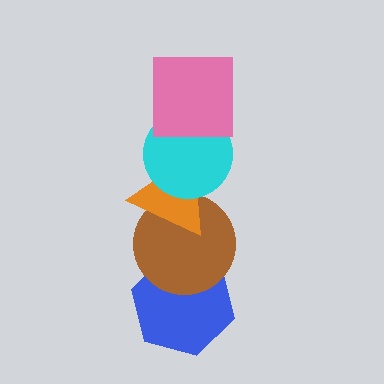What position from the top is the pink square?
The pink square is 1st from the top.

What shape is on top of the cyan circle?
The pink square is on top of the cyan circle.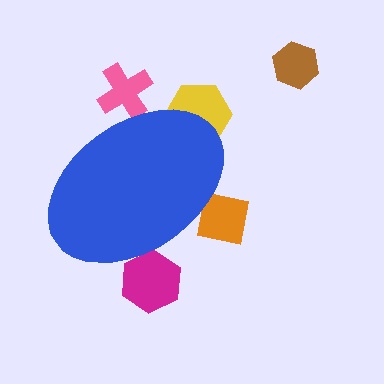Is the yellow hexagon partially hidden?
Yes, the yellow hexagon is partially hidden behind the blue ellipse.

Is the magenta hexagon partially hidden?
Yes, the magenta hexagon is partially hidden behind the blue ellipse.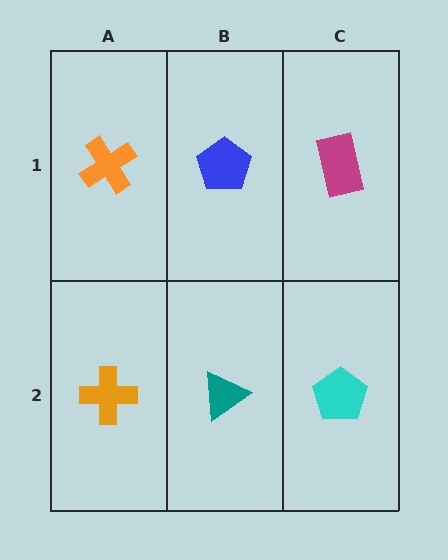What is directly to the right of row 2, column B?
A cyan pentagon.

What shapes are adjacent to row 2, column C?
A magenta rectangle (row 1, column C), a teal triangle (row 2, column B).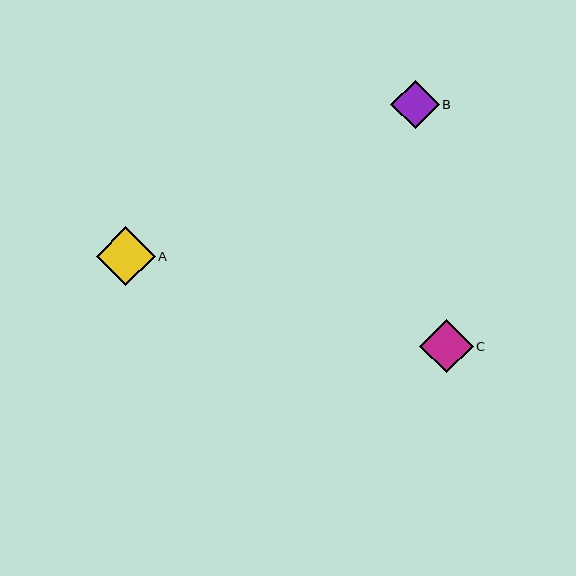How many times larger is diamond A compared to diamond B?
Diamond A is approximately 1.2 times the size of diamond B.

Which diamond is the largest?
Diamond A is the largest with a size of approximately 59 pixels.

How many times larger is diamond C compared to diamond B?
Diamond C is approximately 1.1 times the size of diamond B.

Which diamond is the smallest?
Diamond B is the smallest with a size of approximately 48 pixels.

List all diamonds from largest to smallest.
From largest to smallest: A, C, B.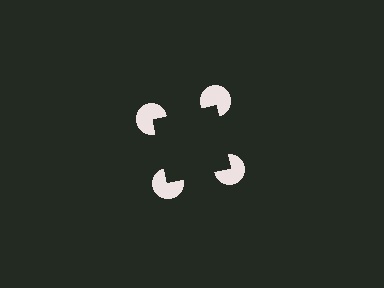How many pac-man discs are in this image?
There are 4 — one at each vertex of the illusory square.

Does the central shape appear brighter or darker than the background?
It typically appears slightly darker than the background, even though no actual brightness change is drawn.